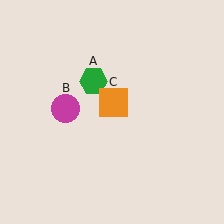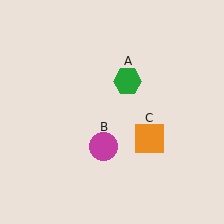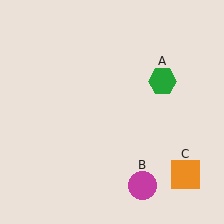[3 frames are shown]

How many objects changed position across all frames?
3 objects changed position: green hexagon (object A), magenta circle (object B), orange square (object C).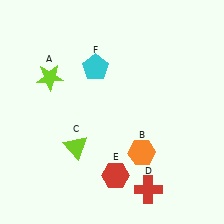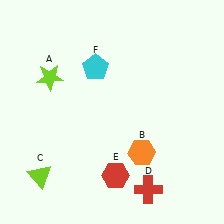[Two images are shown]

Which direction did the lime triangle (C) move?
The lime triangle (C) moved left.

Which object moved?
The lime triangle (C) moved left.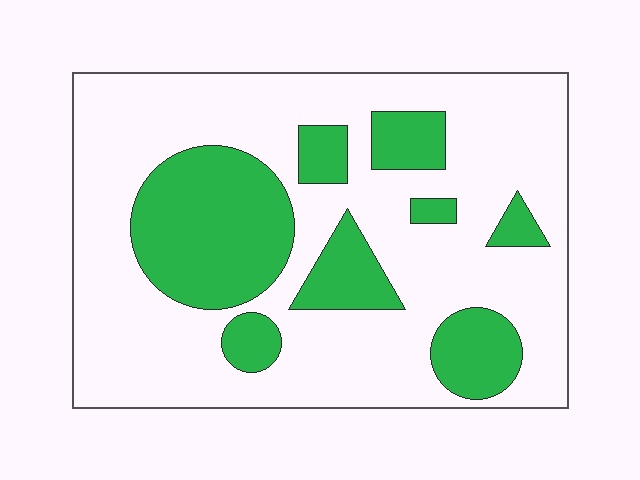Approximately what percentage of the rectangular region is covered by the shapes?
Approximately 30%.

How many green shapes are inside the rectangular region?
8.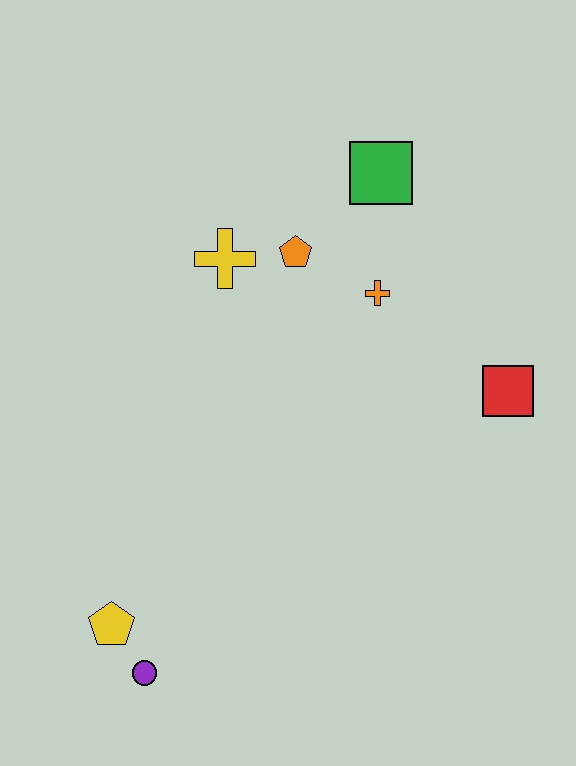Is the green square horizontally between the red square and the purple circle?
Yes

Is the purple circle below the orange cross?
Yes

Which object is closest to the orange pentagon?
The yellow cross is closest to the orange pentagon.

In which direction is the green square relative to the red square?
The green square is above the red square.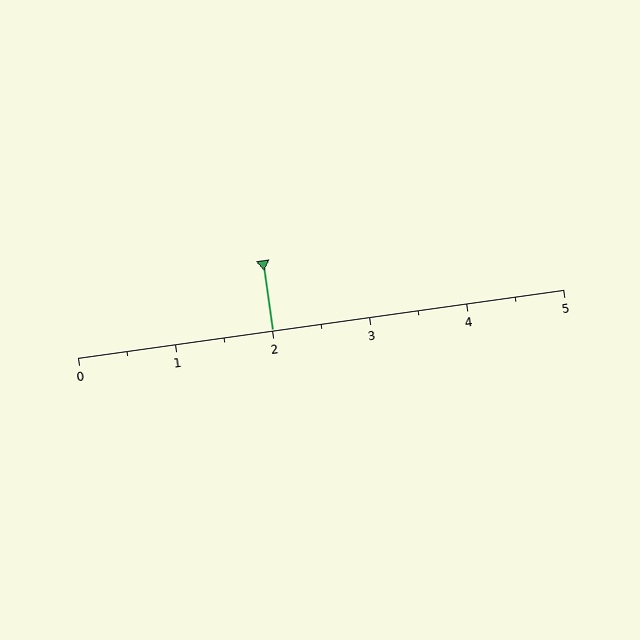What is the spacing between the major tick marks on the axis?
The major ticks are spaced 1 apart.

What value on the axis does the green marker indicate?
The marker indicates approximately 2.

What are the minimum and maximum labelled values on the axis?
The axis runs from 0 to 5.